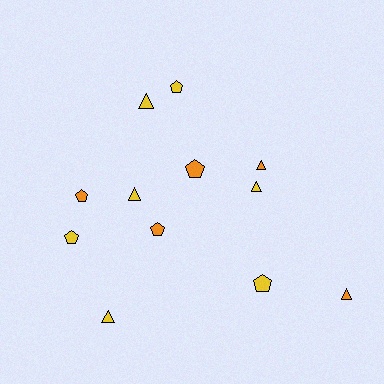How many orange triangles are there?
There are 2 orange triangles.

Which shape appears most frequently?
Triangle, with 6 objects.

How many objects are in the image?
There are 12 objects.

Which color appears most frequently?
Yellow, with 7 objects.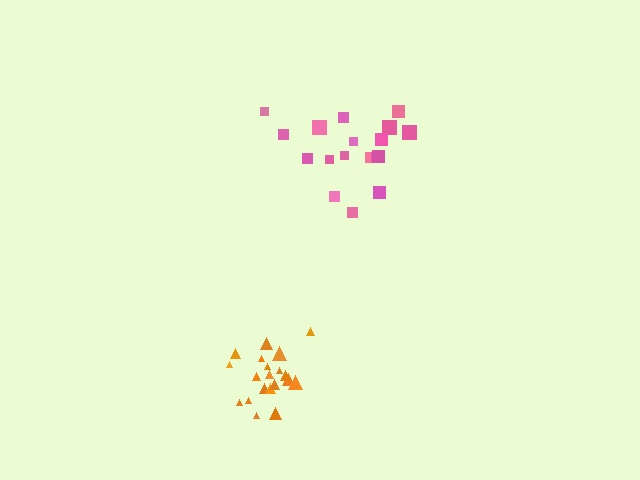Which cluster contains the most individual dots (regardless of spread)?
Orange (20).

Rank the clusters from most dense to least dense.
orange, pink.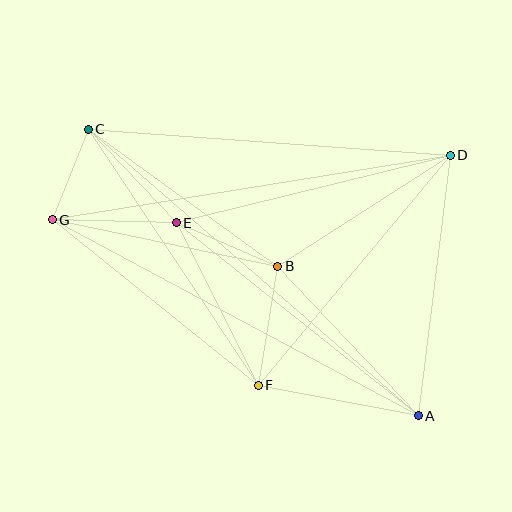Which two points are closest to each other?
Points C and G are closest to each other.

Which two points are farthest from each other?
Points A and C are farthest from each other.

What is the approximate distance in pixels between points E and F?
The distance between E and F is approximately 182 pixels.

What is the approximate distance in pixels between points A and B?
The distance between A and B is approximately 205 pixels.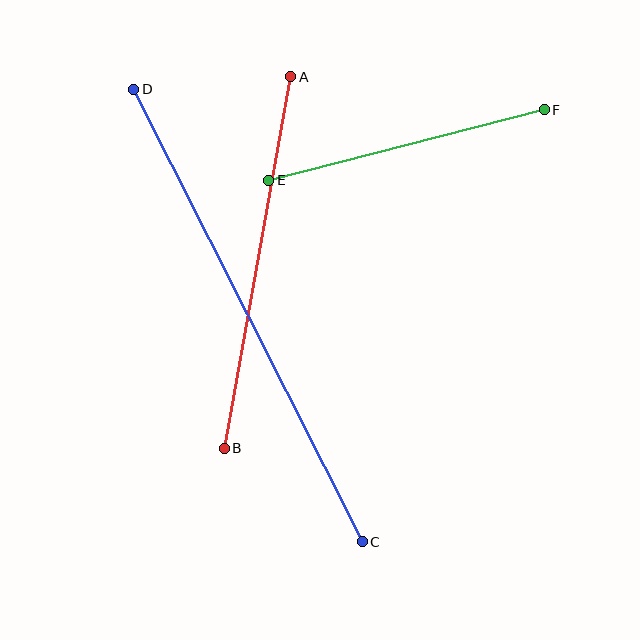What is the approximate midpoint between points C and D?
The midpoint is at approximately (248, 316) pixels.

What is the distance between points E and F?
The distance is approximately 284 pixels.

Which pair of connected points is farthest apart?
Points C and D are farthest apart.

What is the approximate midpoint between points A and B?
The midpoint is at approximately (257, 262) pixels.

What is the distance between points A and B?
The distance is approximately 377 pixels.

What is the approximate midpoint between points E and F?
The midpoint is at approximately (406, 145) pixels.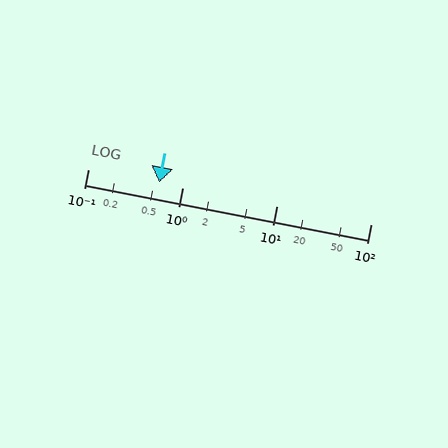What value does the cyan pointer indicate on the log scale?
The pointer indicates approximately 0.57.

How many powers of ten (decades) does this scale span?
The scale spans 3 decades, from 0.1 to 100.